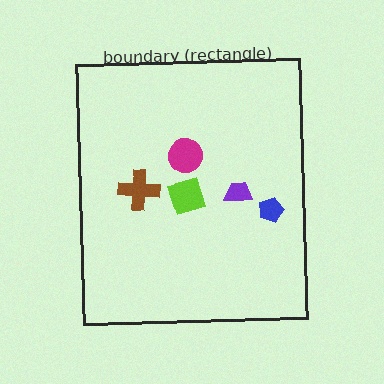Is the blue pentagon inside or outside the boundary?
Inside.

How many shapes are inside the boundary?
5 inside, 0 outside.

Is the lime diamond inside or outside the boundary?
Inside.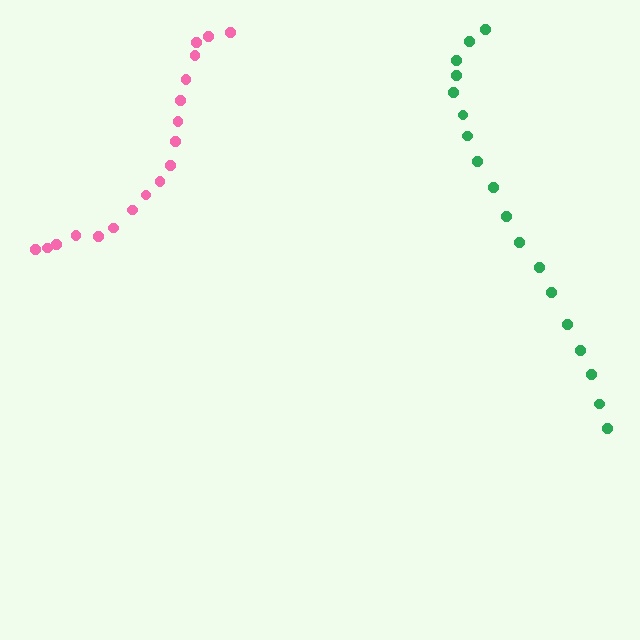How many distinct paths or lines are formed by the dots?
There are 2 distinct paths.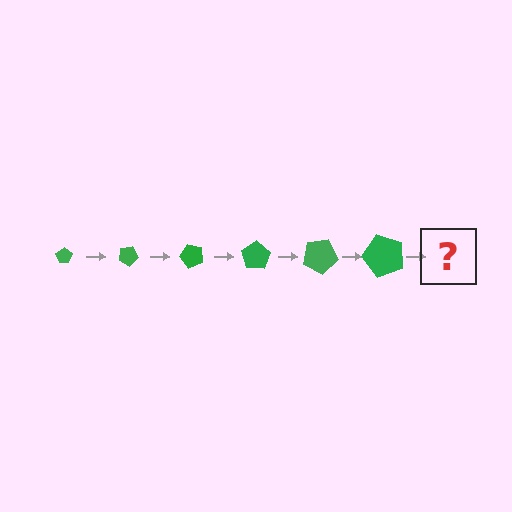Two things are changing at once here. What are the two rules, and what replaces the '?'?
The two rules are that the pentagon grows larger each step and it rotates 25 degrees each step. The '?' should be a pentagon, larger than the previous one and rotated 150 degrees from the start.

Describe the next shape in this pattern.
It should be a pentagon, larger than the previous one and rotated 150 degrees from the start.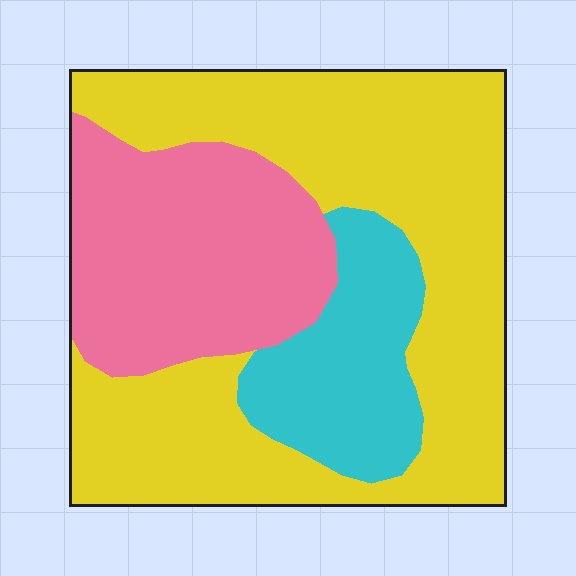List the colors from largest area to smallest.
From largest to smallest: yellow, pink, cyan.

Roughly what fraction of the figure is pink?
Pink covers 28% of the figure.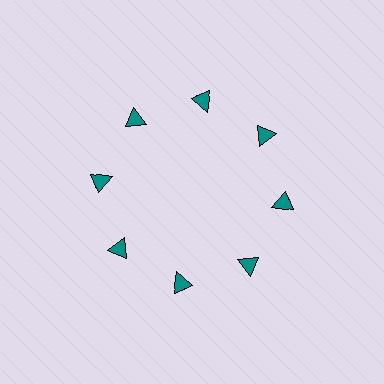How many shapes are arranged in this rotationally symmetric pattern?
There are 8 shapes, arranged in 8 groups of 1.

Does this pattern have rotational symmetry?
Yes, this pattern has 8-fold rotational symmetry. It looks the same after rotating 45 degrees around the center.